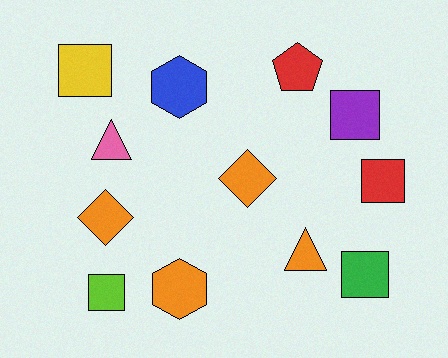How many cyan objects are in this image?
There are no cyan objects.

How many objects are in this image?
There are 12 objects.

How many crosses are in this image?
There are no crosses.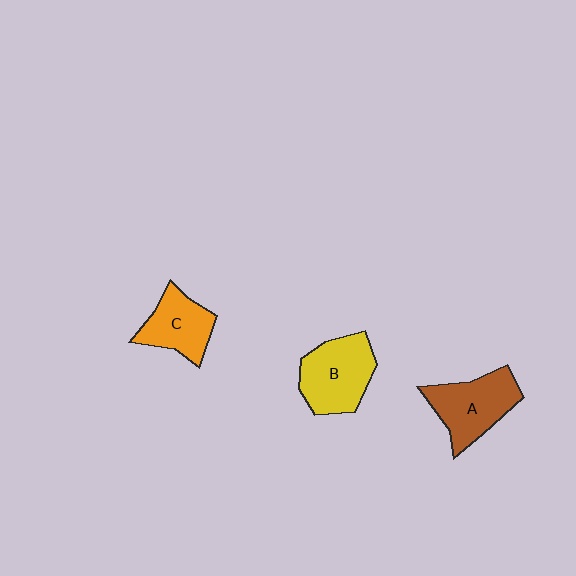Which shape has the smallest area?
Shape C (orange).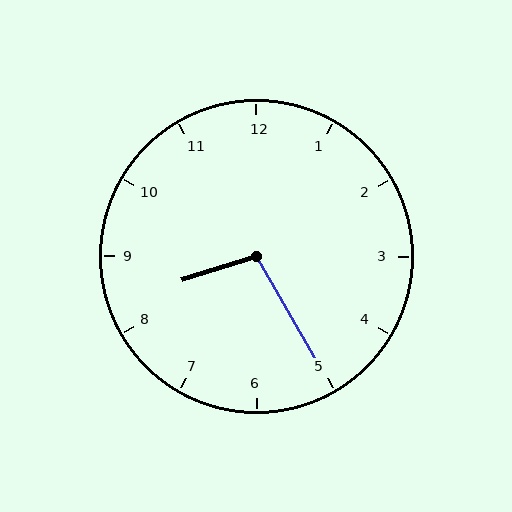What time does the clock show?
8:25.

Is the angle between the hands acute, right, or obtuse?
It is obtuse.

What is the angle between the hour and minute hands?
Approximately 102 degrees.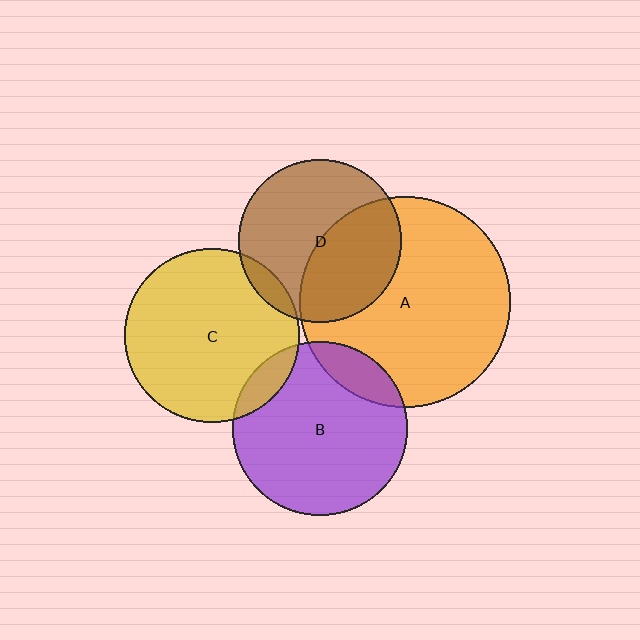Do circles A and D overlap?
Yes.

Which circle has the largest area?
Circle A (orange).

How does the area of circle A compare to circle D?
Approximately 1.7 times.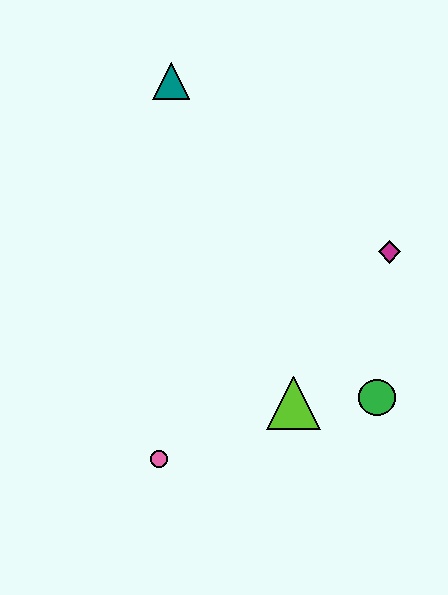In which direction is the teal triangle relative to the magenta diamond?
The teal triangle is to the left of the magenta diamond.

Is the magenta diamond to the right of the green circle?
Yes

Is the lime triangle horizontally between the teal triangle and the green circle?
Yes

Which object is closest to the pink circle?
The lime triangle is closest to the pink circle.